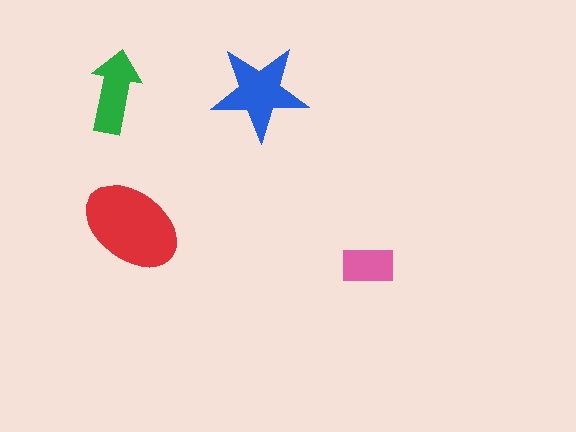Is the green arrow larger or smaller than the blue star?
Smaller.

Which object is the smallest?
The pink rectangle.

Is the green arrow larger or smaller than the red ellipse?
Smaller.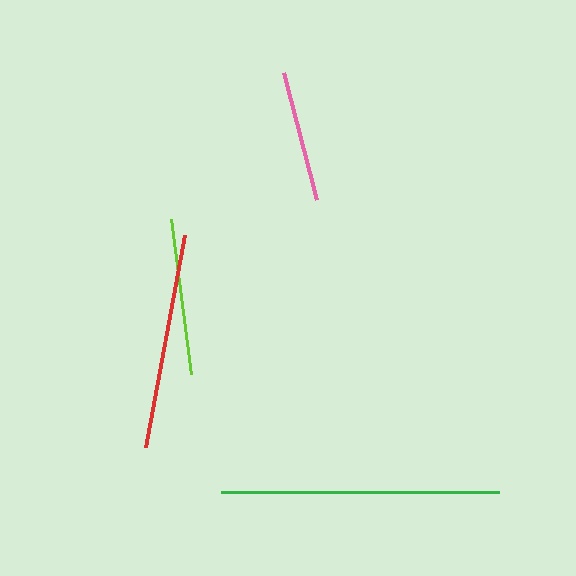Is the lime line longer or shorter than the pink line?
The lime line is longer than the pink line.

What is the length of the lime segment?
The lime segment is approximately 157 pixels long.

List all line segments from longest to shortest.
From longest to shortest: green, red, lime, pink.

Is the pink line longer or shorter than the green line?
The green line is longer than the pink line.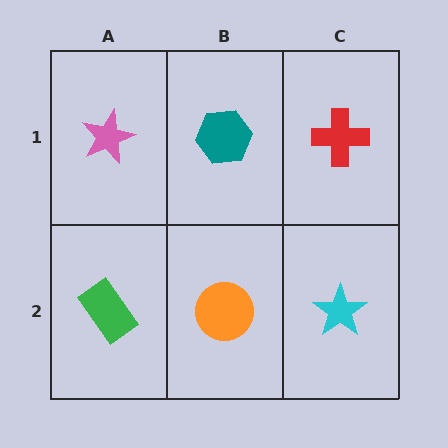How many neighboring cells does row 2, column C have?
2.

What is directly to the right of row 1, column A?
A teal hexagon.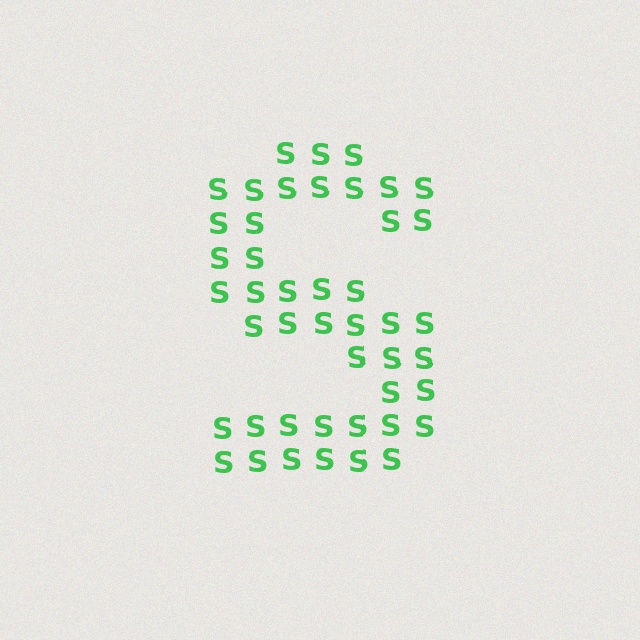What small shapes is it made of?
It is made of small letter S's.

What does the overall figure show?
The overall figure shows the letter S.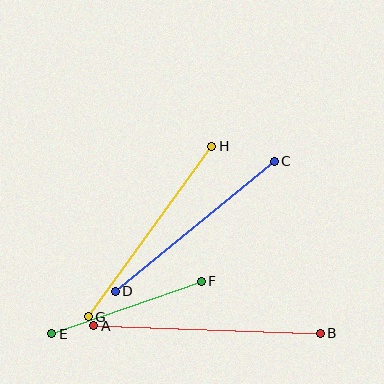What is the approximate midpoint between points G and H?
The midpoint is at approximately (150, 231) pixels.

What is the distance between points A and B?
The distance is approximately 227 pixels.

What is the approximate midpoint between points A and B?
The midpoint is at approximately (207, 329) pixels.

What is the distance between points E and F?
The distance is approximately 158 pixels.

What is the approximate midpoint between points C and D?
The midpoint is at approximately (195, 226) pixels.